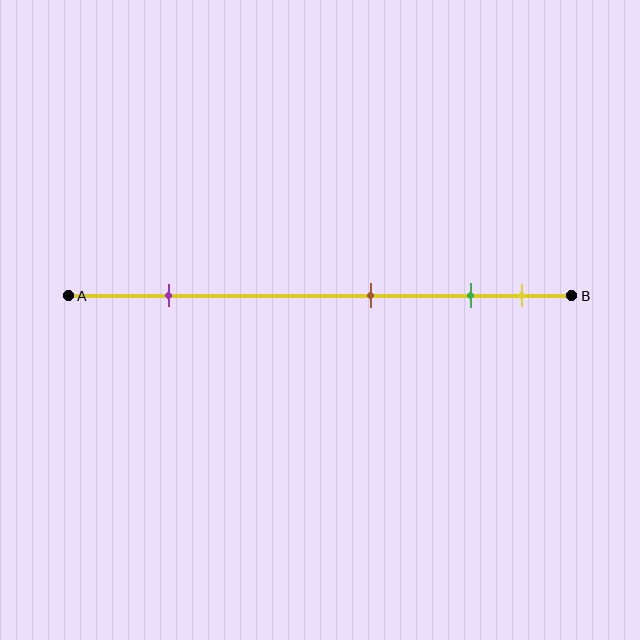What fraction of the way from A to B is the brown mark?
The brown mark is approximately 60% (0.6) of the way from A to B.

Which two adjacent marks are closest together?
The green and yellow marks are the closest adjacent pair.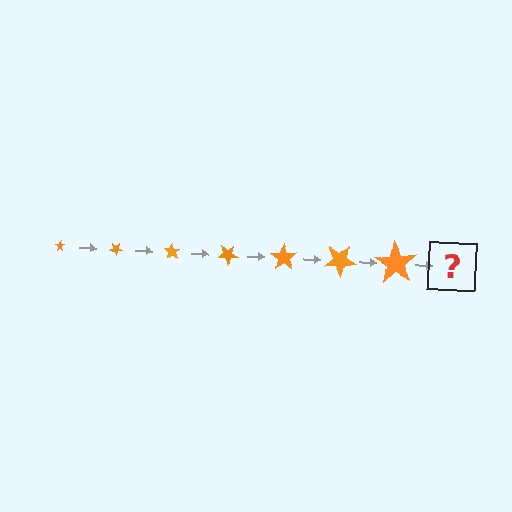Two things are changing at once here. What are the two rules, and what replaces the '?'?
The two rules are that the star grows larger each step and it rotates 35 degrees each step. The '?' should be a star, larger than the previous one and rotated 245 degrees from the start.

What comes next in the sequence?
The next element should be a star, larger than the previous one and rotated 245 degrees from the start.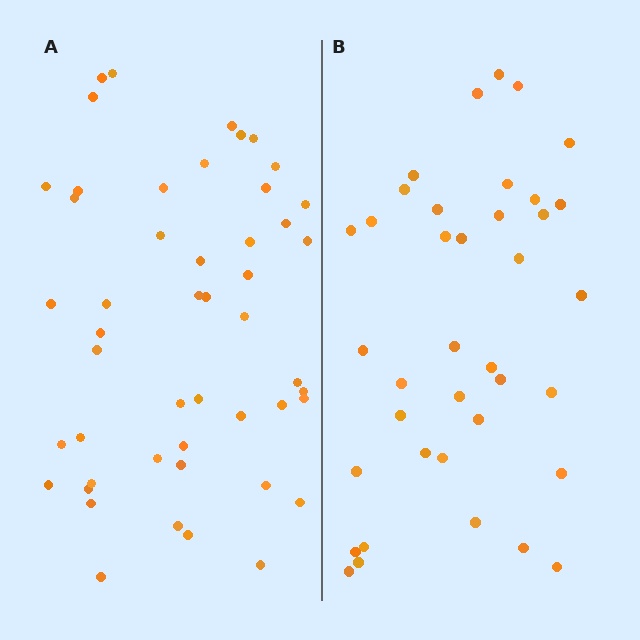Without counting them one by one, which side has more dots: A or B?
Region A (the left region) has more dots.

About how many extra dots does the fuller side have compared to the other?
Region A has roughly 12 or so more dots than region B.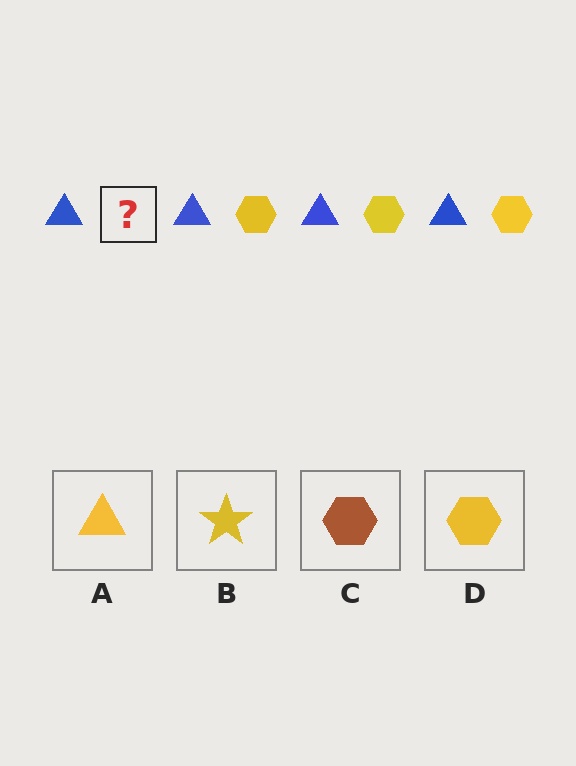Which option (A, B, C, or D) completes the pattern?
D.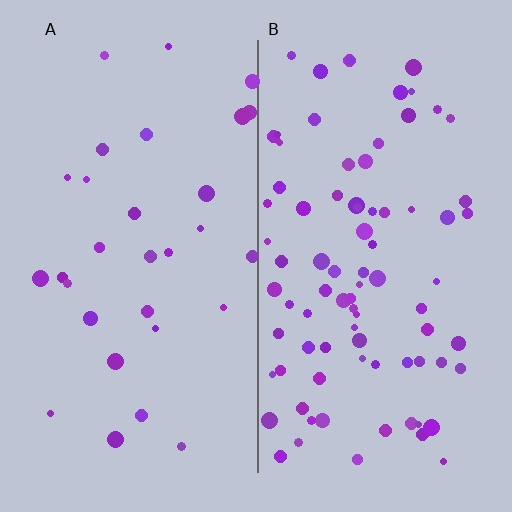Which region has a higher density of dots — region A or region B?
B (the right).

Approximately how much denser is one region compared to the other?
Approximately 2.7× — region B over region A.